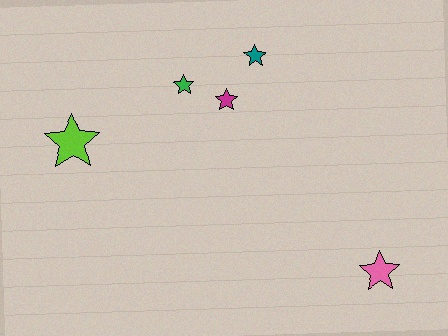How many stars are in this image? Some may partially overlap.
There are 5 stars.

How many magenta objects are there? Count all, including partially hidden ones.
There is 1 magenta object.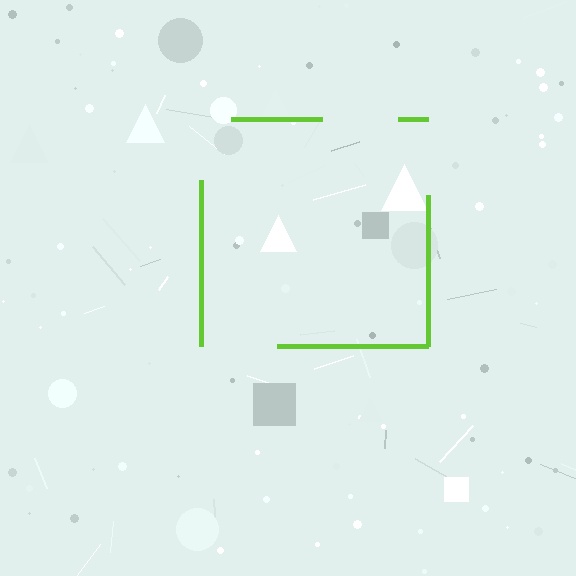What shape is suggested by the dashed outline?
The dashed outline suggests a square.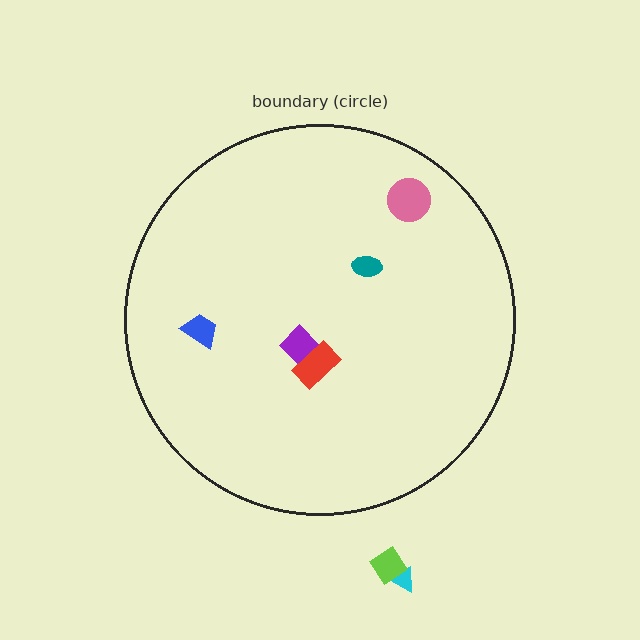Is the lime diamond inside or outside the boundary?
Outside.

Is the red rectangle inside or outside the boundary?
Inside.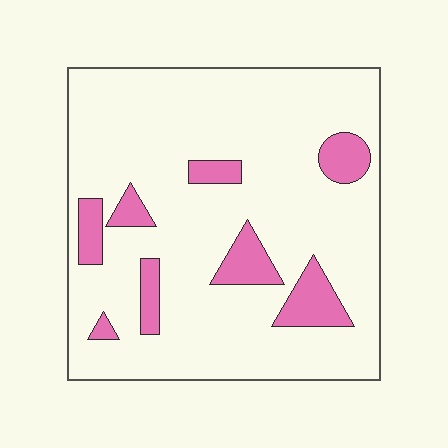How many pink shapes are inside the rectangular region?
8.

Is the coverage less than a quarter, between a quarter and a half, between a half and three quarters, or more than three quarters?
Less than a quarter.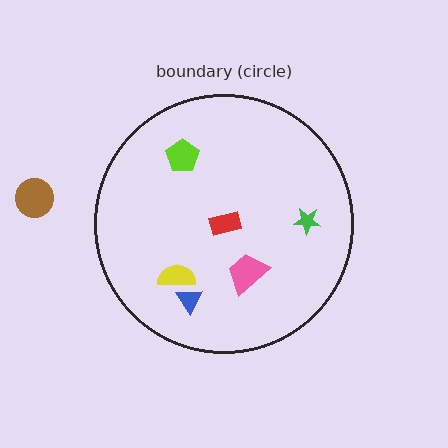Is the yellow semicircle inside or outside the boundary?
Inside.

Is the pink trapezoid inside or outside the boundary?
Inside.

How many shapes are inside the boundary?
6 inside, 1 outside.